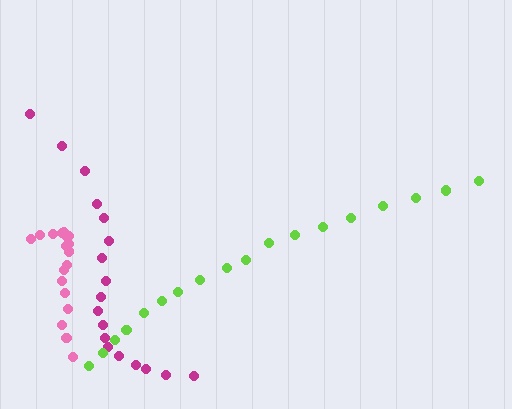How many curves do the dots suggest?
There are 3 distinct paths.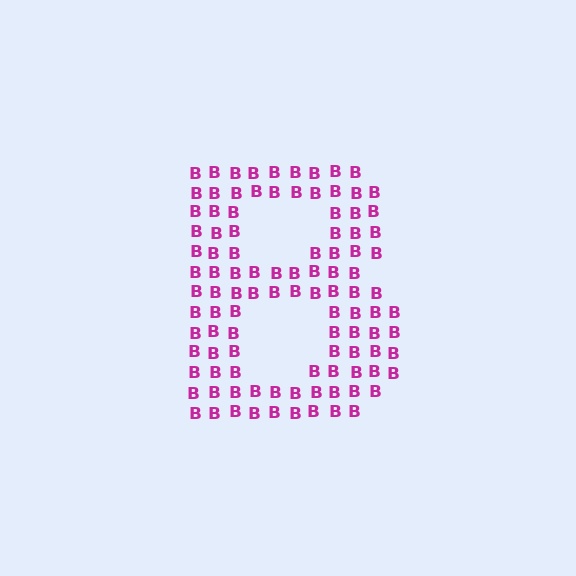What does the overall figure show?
The overall figure shows the letter B.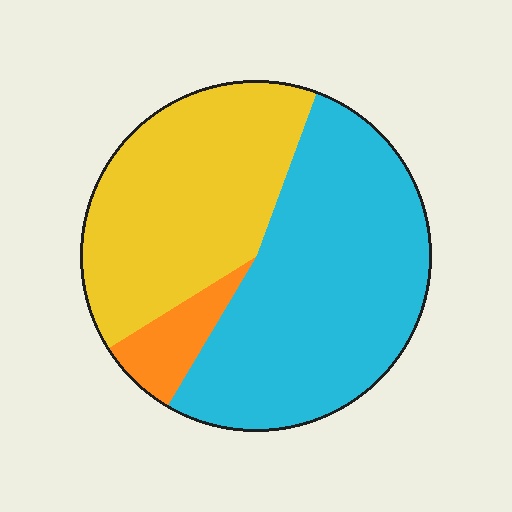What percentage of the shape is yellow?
Yellow takes up about two fifths (2/5) of the shape.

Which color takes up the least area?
Orange, at roughly 10%.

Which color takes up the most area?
Cyan, at roughly 55%.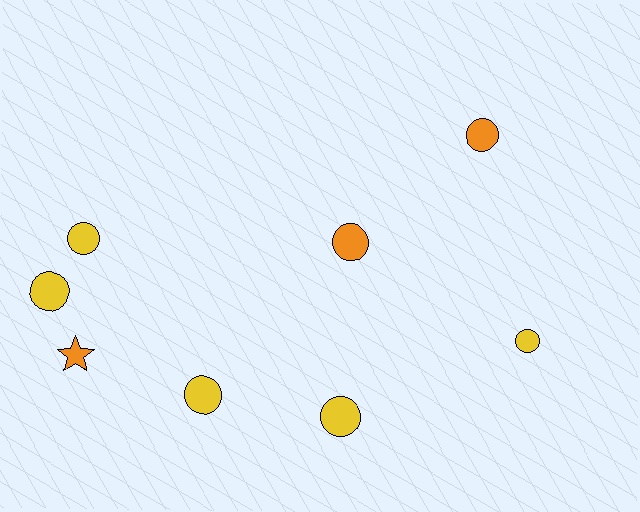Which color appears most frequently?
Yellow, with 5 objects.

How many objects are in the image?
There are 8 objects.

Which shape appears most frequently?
Circle, with 7 objects.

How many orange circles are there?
There are 2 orange circles.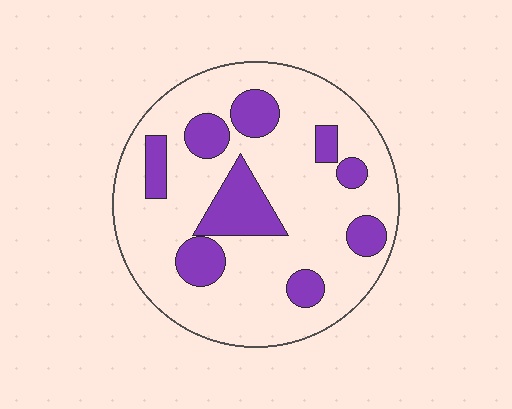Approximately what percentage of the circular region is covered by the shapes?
Approximately 25%.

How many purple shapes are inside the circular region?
9.